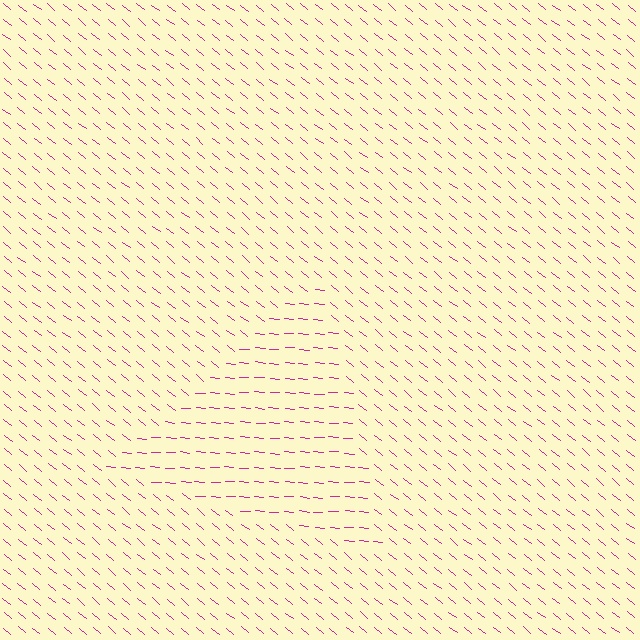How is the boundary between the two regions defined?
The boundary is defined purely by a change in line orientation (approximately 35 degrees difference). All lines are the same color and thickness.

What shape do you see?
I see a triangle.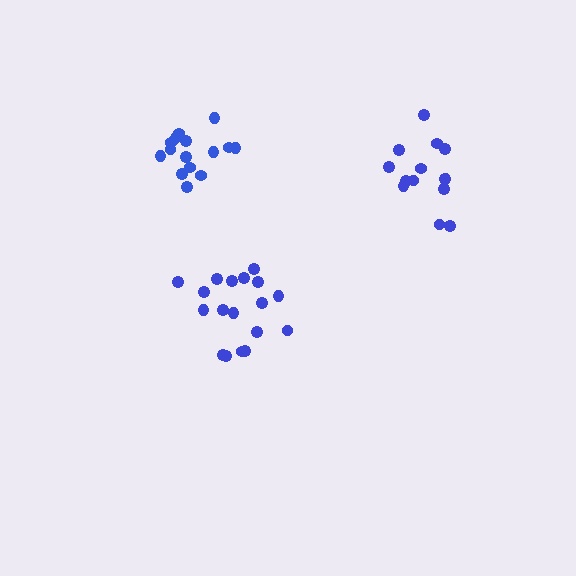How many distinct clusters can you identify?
There are 3 distinct clusters.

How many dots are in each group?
Group 1: 15 dots, Group 2: 18 dots, Group 3: 14 dots (47 total).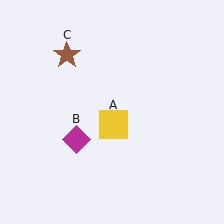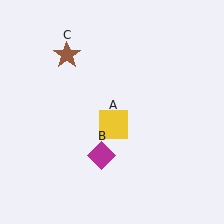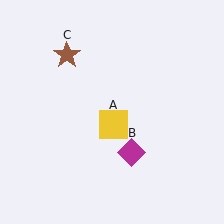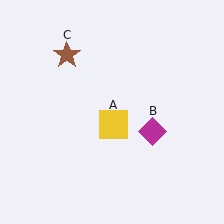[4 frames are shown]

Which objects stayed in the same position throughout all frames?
Yellow square (object A) and brown star (object C) remained stationary.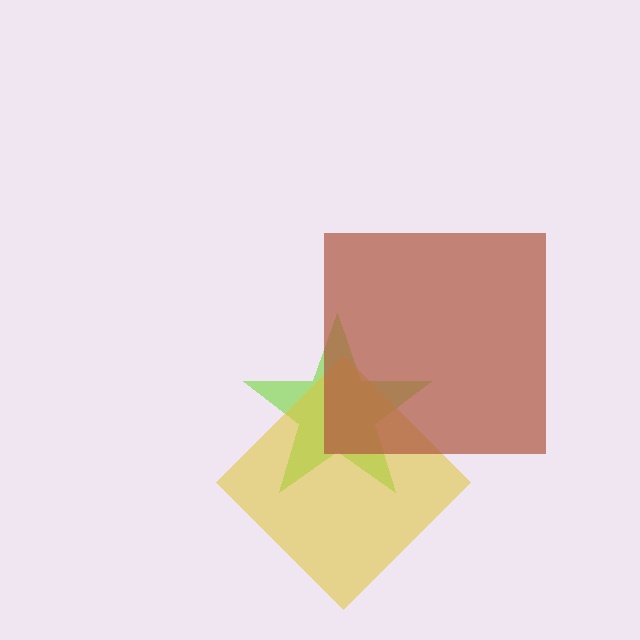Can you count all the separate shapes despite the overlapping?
Yes, there are 3 separate shapes.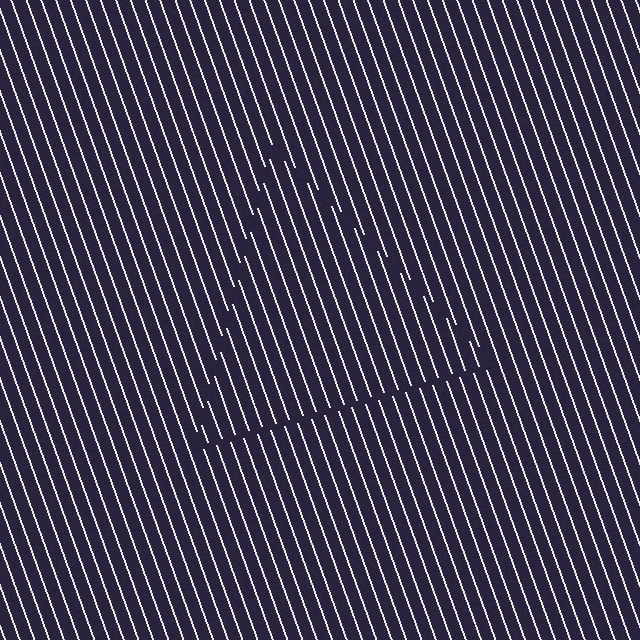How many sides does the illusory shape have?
3 sides — the line-ends trace a triangle.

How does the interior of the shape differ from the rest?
The interior of the shape contains the same grating, shifted by half a period — the contour is defined by the phase discontinuity where line-ends from the inner and outer gratings abut.